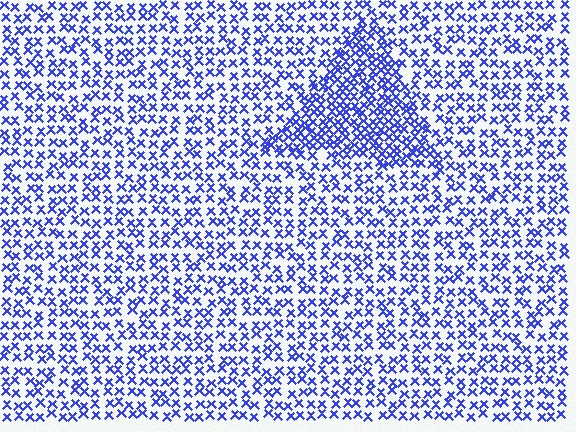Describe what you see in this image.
The image contains small blue elements arranged at two different densities. A triangle-shaped region is visible where the elements are more densely packed than the surrounding area.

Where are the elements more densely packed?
The elements are more densely packed inside the triangle boundary.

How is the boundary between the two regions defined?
The boundary is defined by a change in element density (approximately 1.9x ratio). All elements are the same color, size, and shape.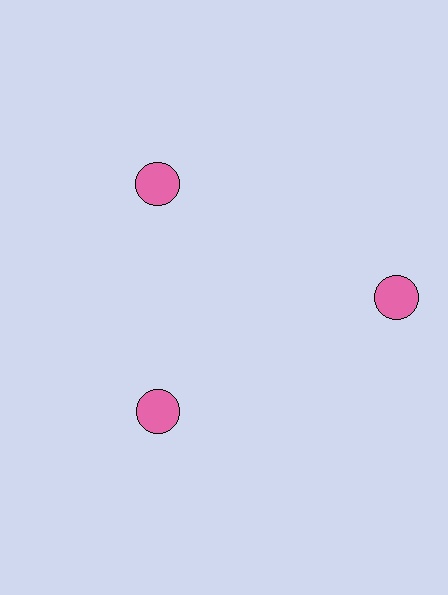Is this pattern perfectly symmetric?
No. The 3 pink circles are arranged in a ring, but one element near the 3 o'clock position is pushed outward from the center, breaking the 3-fold rotational symmetry.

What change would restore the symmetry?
The symmetry would be restored by moving it inward, back onto the ring so that all 3 circles sit at equal angles and equal distance from the center.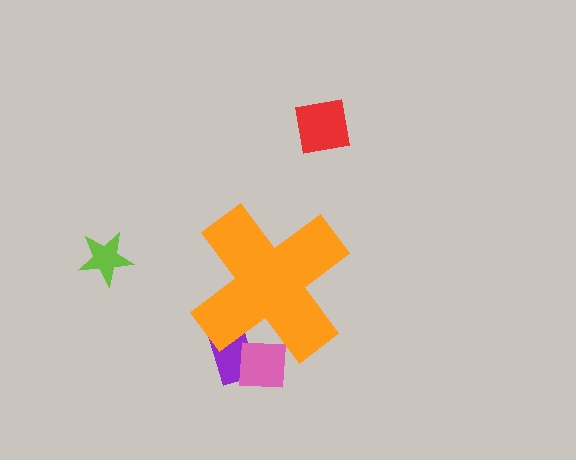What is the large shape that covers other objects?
An orange cross.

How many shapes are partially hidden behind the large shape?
2 shapes are partially hidden.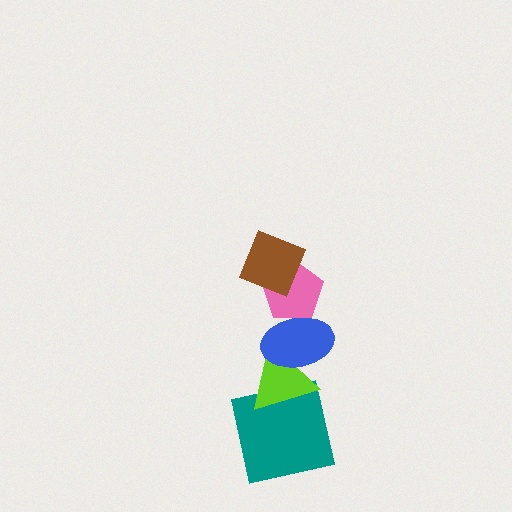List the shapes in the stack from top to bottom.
From top to bottom: the brown diamond, the pink pentagon, the blue ellipse, the lime triangle, the teal square.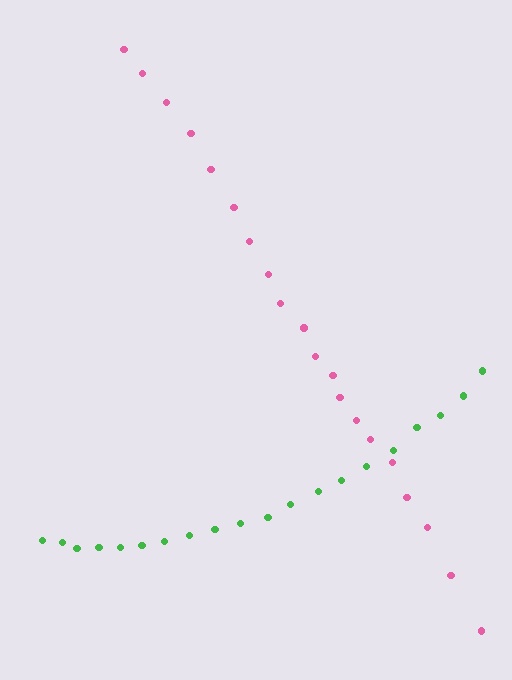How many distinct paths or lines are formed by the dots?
There are 2 distinct paths.